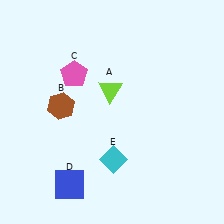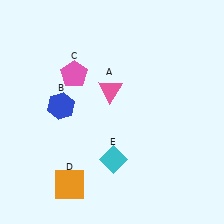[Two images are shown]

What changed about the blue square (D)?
In Image 1, D is blue. In Image 2, it changed to orange.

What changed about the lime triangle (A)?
In Image 1, A is lime. In Image 2, it changed to pink.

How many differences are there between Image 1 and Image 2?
There are 3 differences between the two images.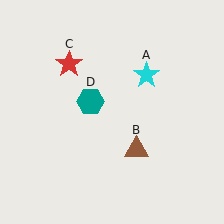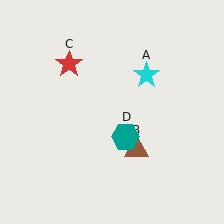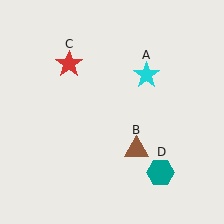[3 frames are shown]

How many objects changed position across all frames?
1 object changed position: teal hexagon (object D).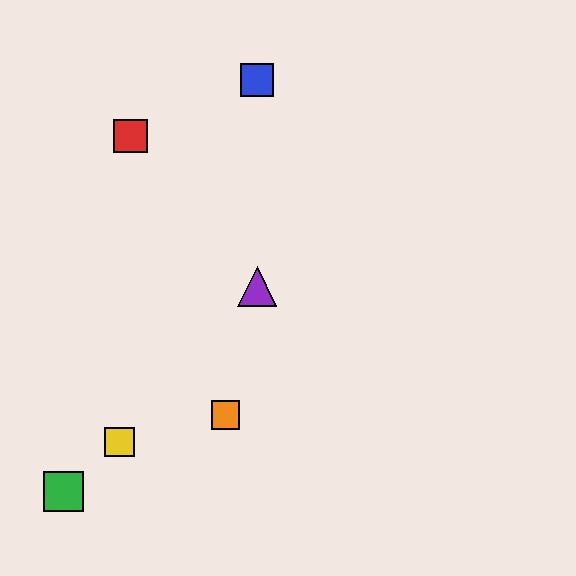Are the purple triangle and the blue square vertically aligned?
Yes, both are at x≈257.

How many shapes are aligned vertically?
2 shapes (the blue square, the purple triangle) are aligned vertically.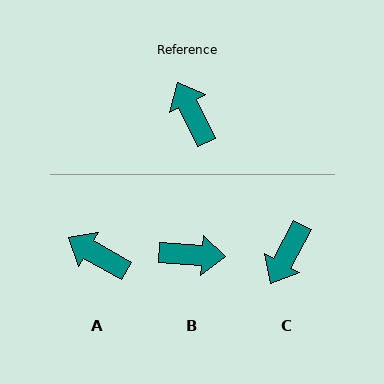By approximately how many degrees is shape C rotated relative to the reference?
Approximately 126 degrees counter-clockwise.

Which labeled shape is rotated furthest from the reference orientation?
C, about 126 degrees away.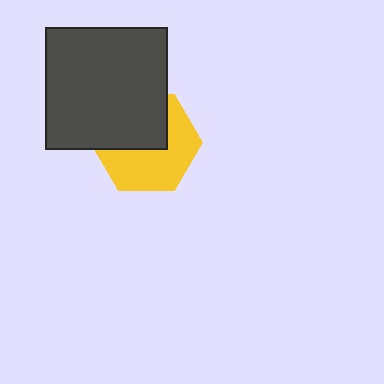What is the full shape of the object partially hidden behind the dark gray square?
The partially hidden object is a yellow hexagon.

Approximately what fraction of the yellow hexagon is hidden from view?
Roughly 44% of the yellow hexagon is hidden behind the dark gray square.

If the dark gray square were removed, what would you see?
You would see the complete yellow hexagon.